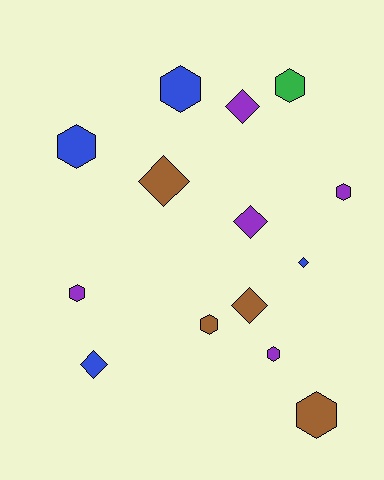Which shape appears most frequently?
Hexagon, with 8 objects.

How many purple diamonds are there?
There are 2 purple diamonds.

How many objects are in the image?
There are 14 objects.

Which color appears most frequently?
Purple, with 5 objects.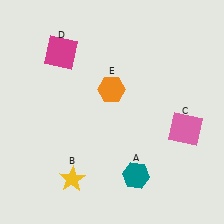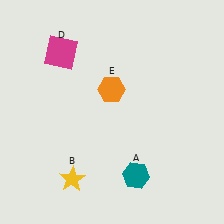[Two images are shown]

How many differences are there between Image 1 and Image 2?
There is 1 difference between the two images.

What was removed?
The pink square (C) was removed in Image 2.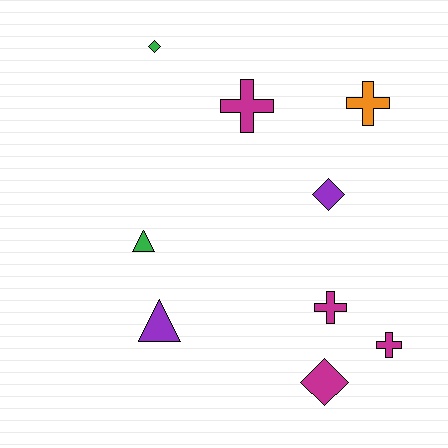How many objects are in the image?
There are 9 objects.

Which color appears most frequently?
Magenta, with 4 objects.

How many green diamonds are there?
There is 1 green diamond.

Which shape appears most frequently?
Cross, with 4 objects.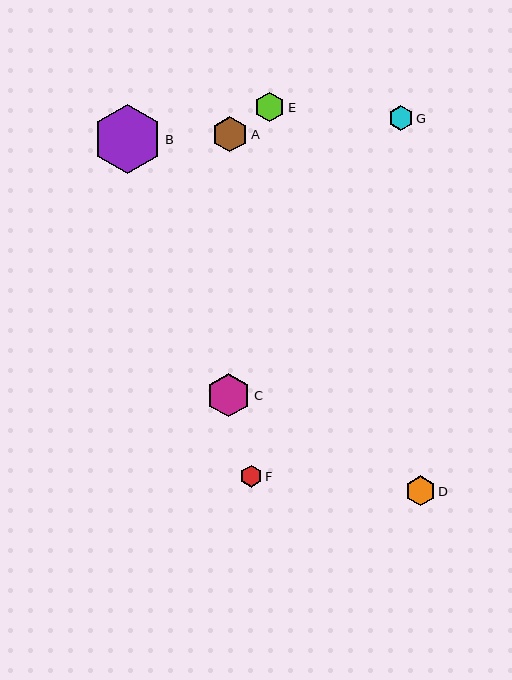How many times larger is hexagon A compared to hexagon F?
Hexagon A is approximately 1.6 times the size of hexagon F.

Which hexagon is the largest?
Hexagon B is the largest with a size of approximately 69 pixels.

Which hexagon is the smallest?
Hexagon F is the smallest with a size of approximately 22 pixels.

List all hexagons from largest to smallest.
From largest to smallest: B, C, A, E, D, G, F.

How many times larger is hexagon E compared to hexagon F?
Hexagon E is approximately 1.3 times the size of hexagon F.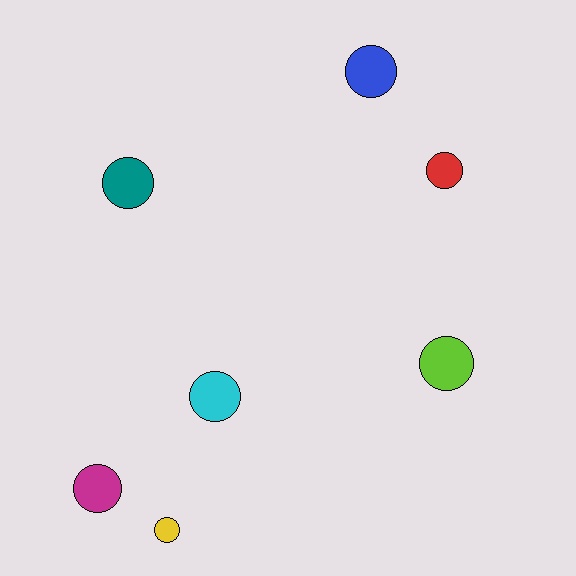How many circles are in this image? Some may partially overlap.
There are 7 circles.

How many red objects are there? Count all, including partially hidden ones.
There is 1 red object.